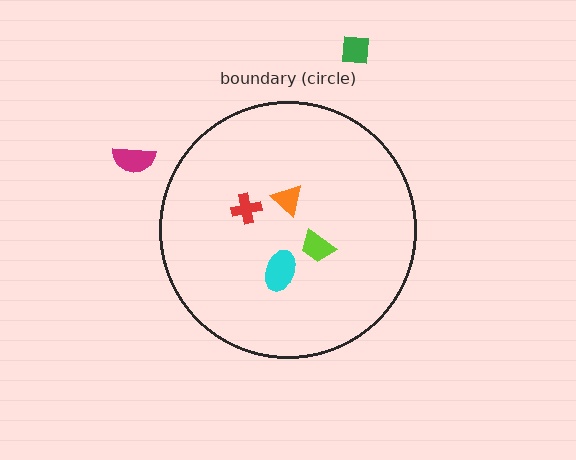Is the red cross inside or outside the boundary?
Inside.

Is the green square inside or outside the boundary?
Outside.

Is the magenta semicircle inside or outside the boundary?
Outside.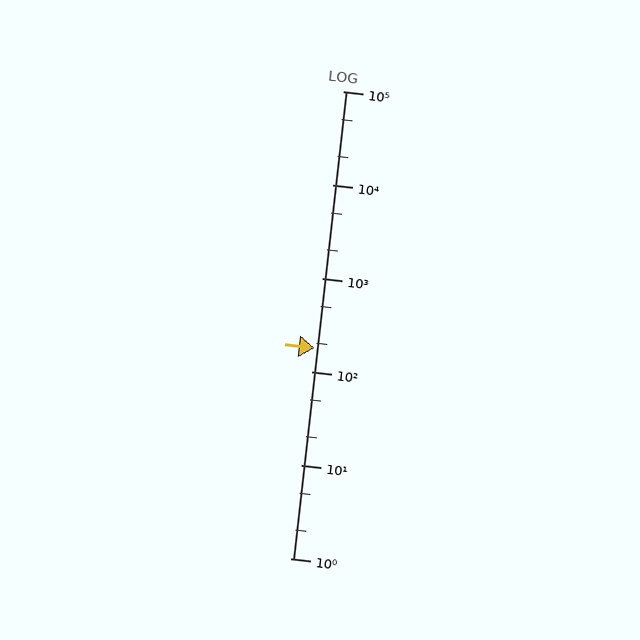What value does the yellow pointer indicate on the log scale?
The pointer indicates approximately 180.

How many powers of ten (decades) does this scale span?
The scale spans 5 decades, from 1 to 100000.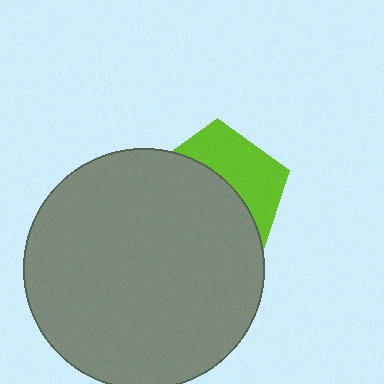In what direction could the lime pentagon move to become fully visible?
The lime pentagon could move toward the upper-right. That would shift it out from behind the gray circle entirely.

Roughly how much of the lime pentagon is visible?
A small part of it is visible (roughly 40%).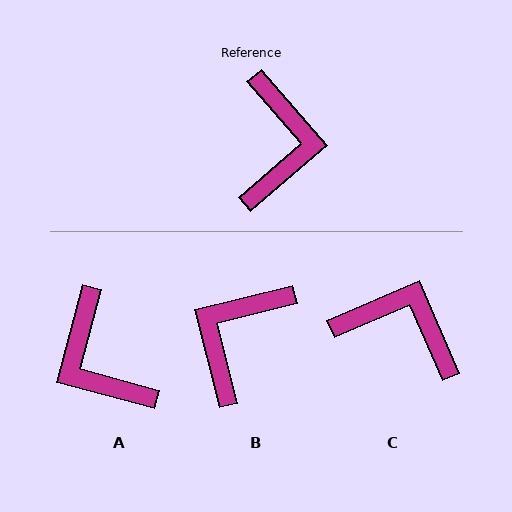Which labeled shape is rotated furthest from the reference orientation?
B, about 153 degrees away.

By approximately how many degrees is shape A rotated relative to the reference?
Approximately 146 degrees clockwise.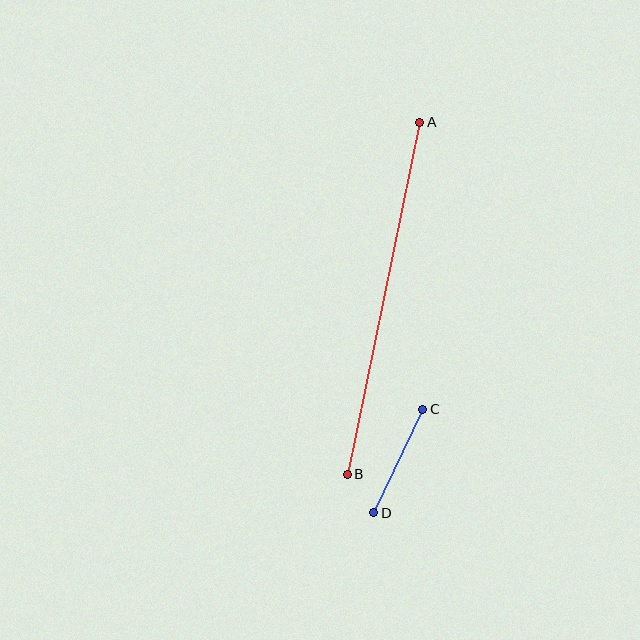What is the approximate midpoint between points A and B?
The midpoint is at approximately (383, 298) pixels.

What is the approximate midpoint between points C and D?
The midpoint is at approximately (398, 461) pixels.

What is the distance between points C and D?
The distance is approximately 114 pixels.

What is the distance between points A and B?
The distance is approximately 360 pixels.